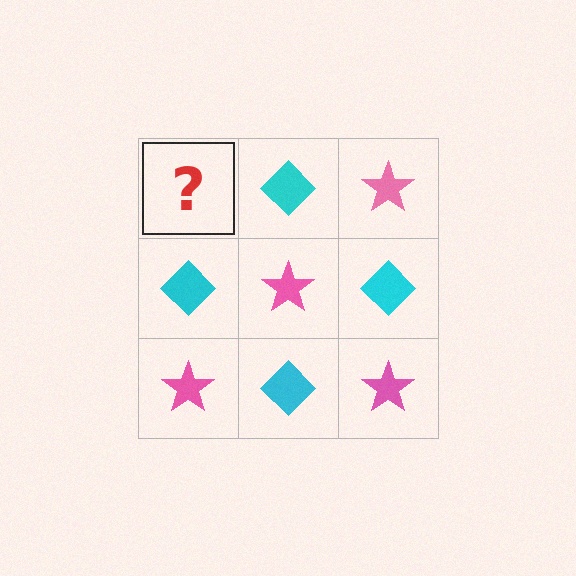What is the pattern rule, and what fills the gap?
The rule is that it alternates pink star and cyan diamond in a checkerboard pattern. The gap should be filled with a pink star.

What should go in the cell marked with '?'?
The missing cell should contain a pink star.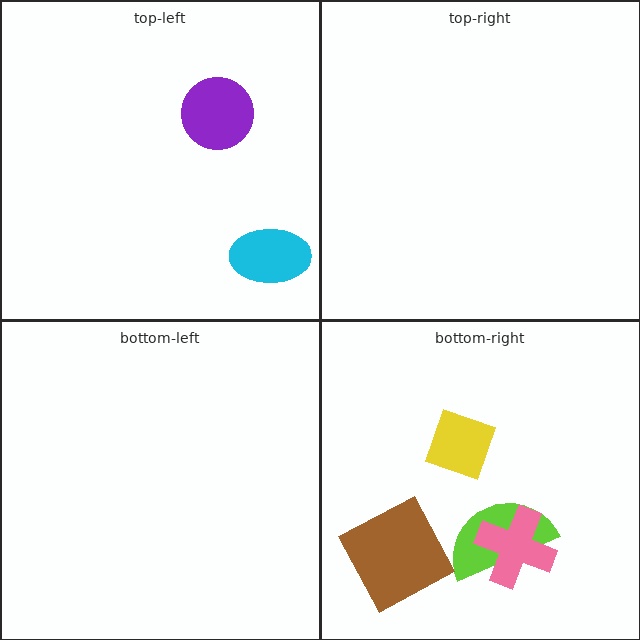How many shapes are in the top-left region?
2.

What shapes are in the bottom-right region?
The lime semicircle, the brown square, the yellow diamond, the pink cross.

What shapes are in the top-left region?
The cyan ellipse, the purple circle.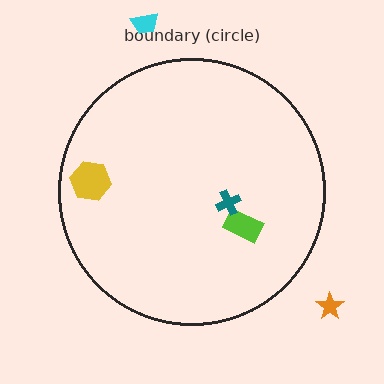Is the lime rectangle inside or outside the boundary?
Inside.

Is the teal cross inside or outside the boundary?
Inside.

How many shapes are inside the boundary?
3 inside, 2 outside.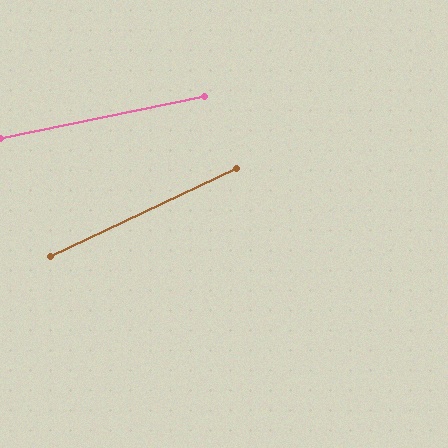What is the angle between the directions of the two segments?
Approximately 14 degrees.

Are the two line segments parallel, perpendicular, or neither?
Neither parallel nor perpendicular — they differ by about 14°.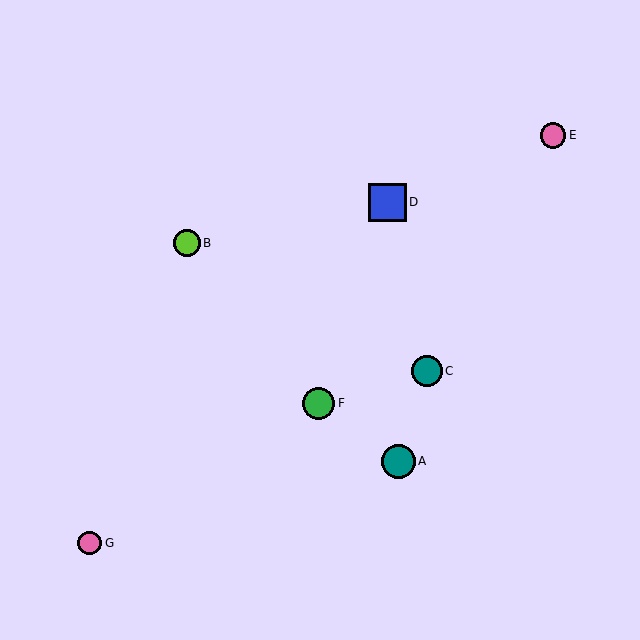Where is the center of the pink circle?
The center of the pink circle is at (90, 543).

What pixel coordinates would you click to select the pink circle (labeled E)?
Click at (553, 135) to select the pink circle E.